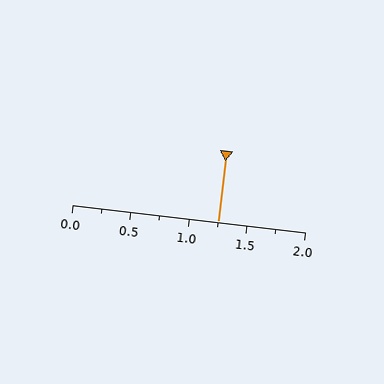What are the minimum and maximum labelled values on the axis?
The axis runs from 0.0 to 2.0.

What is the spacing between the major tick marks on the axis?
The major ticks are spaced 0.5 apart.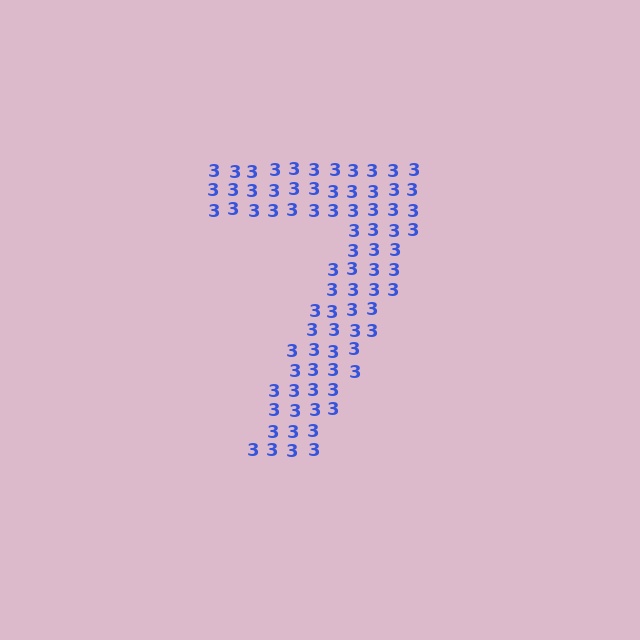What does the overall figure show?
The overall figure shows the digit 7.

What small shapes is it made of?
It is made of small digit 3's.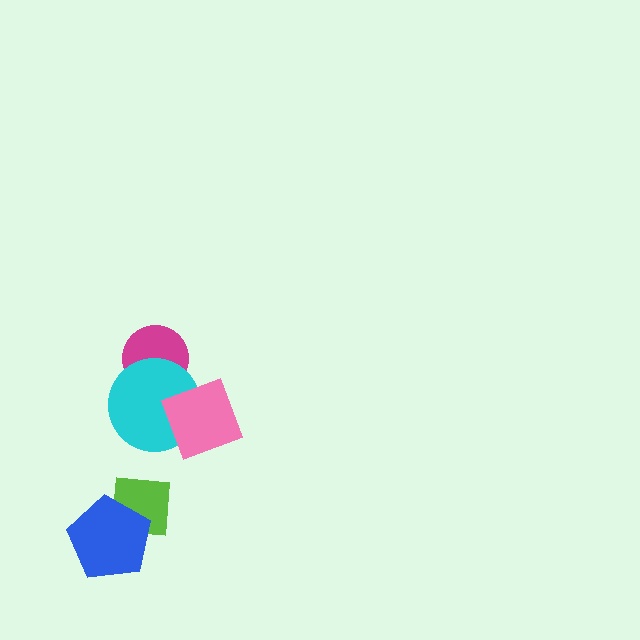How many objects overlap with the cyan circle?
2 objects overlap with the cyan circle.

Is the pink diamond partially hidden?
No, no other shape covers it.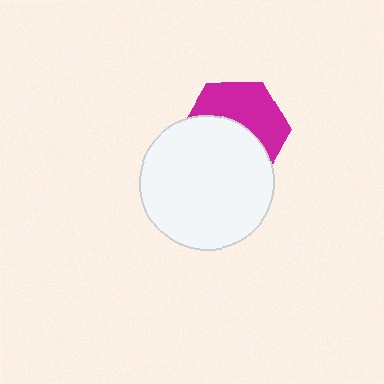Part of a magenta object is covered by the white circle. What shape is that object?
It is a hexagon.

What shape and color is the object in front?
The object in front is a white circle.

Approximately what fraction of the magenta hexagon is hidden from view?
Roughly 52% of the magenta hexagon is hidden behind the white circle.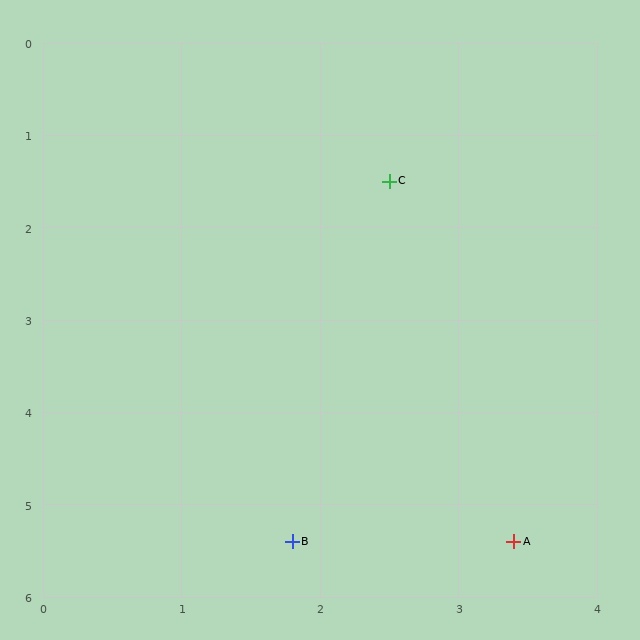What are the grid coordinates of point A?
Point A is at approximately (3.4, 5.4).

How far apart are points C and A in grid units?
Points C and A are about 4.0 grid units apart.